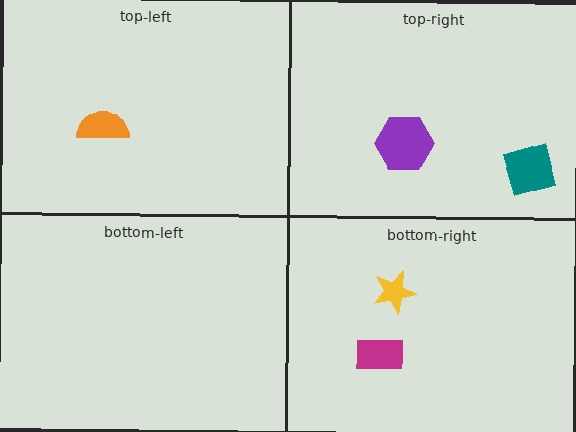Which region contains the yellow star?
The bottom-right region.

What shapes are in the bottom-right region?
The yellow star, the magenta rectangle.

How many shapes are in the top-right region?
2.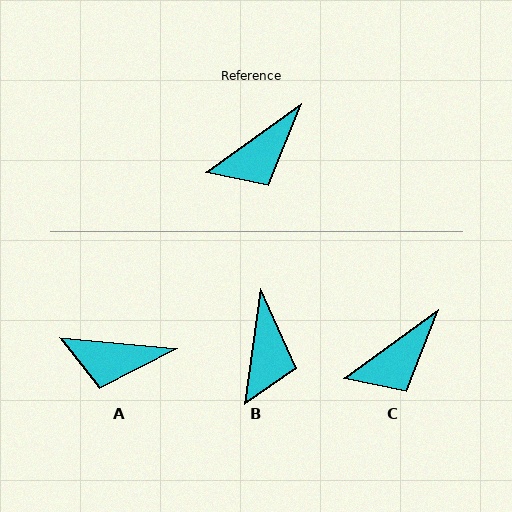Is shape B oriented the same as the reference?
No, it is off by about 46 degrees.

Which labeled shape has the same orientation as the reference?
C.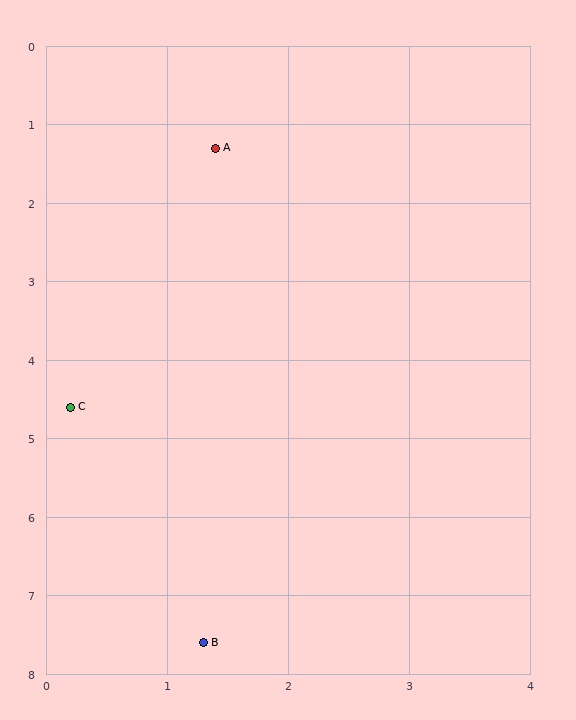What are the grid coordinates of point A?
Point A is at approximately (1.4, 1.3).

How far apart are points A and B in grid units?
Points A and B are about 6.3 grid units apart.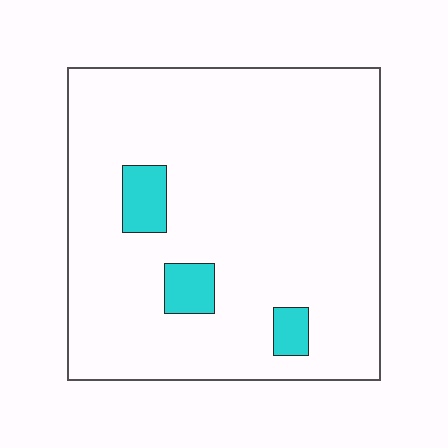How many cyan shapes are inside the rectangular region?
3.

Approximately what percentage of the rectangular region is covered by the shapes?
Approximately 10%.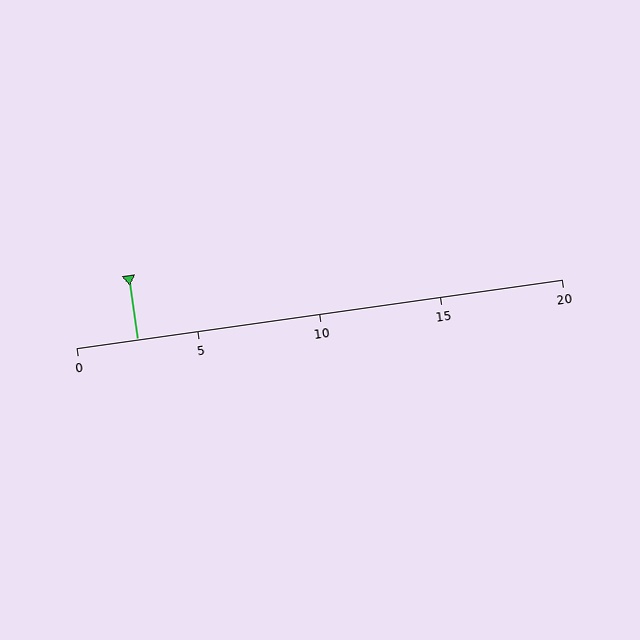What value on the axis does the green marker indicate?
The marker indicates approximately 2.5.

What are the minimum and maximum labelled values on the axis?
The axis runs from 0 to 20.